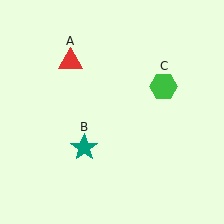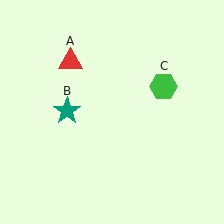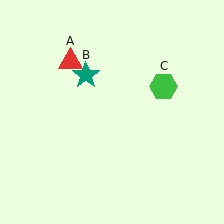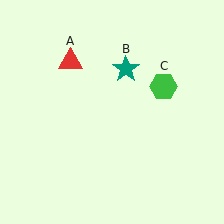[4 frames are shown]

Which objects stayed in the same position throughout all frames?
Red triangle (object A) and green hexagon (object C) remained stationary.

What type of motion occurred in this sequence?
The teal star (object B) rotated clockwise around the center of the scene.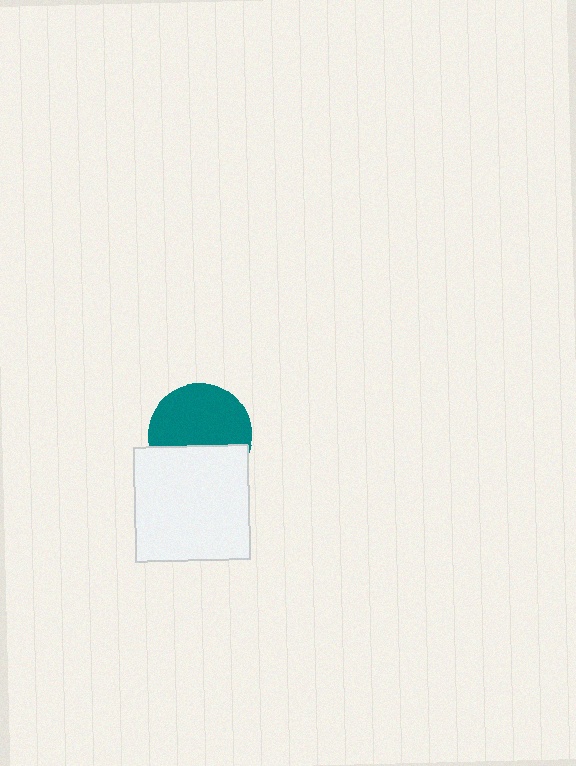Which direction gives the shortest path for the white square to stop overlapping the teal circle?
Moving down gives the shortest separation.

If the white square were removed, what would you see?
You would see the complete teal circle.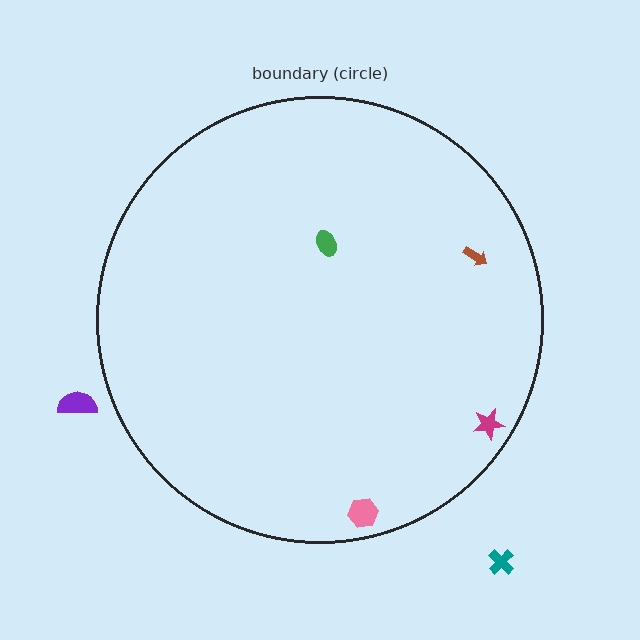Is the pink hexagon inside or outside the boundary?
Inside.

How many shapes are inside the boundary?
4 inside, 2 outside.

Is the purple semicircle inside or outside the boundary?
Outside.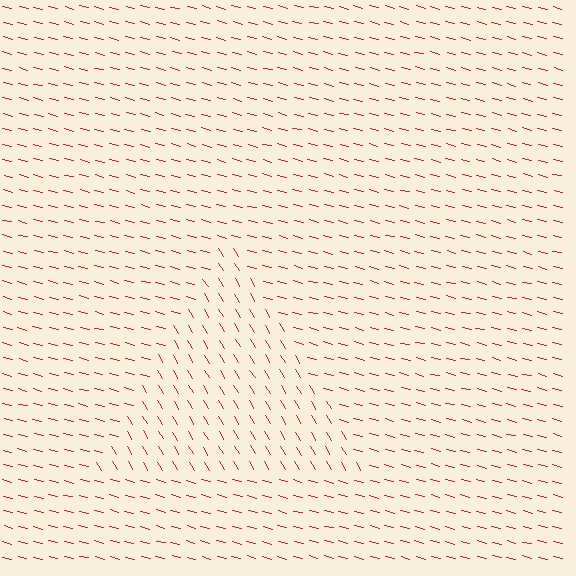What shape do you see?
I see a triangle.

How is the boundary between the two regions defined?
The boundary is defined purely by a change in line orientation (approximately 45 degrees difference). All lines are the same color and thickness.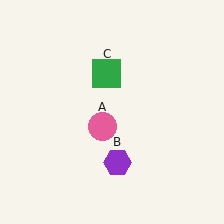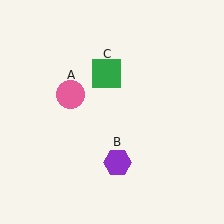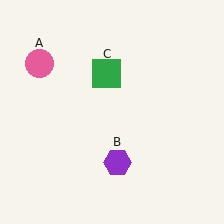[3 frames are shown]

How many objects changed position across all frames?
1 object changed position: pink circle (object A).